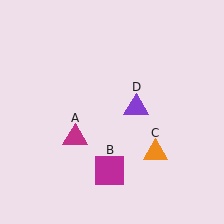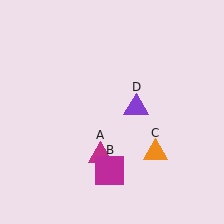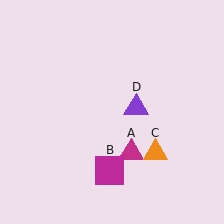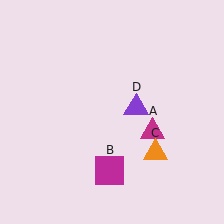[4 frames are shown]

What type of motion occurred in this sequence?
The magenta triangle (object A) rotated counterclockwise around the center of the scene.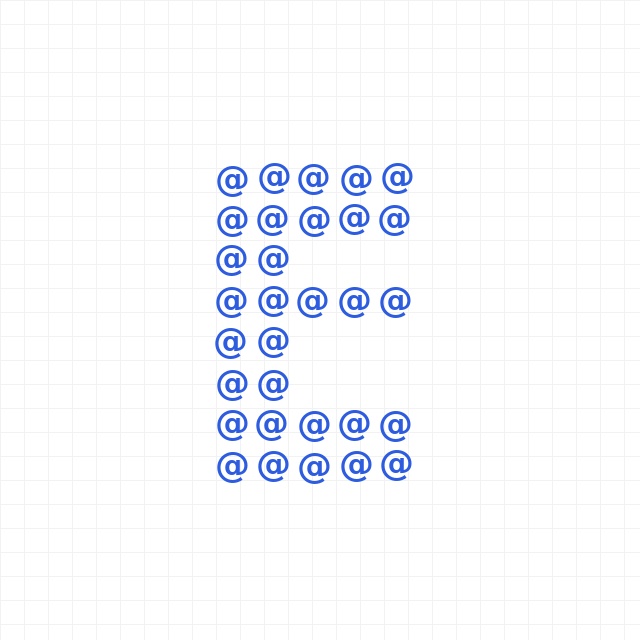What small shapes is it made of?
It is made of small at signs.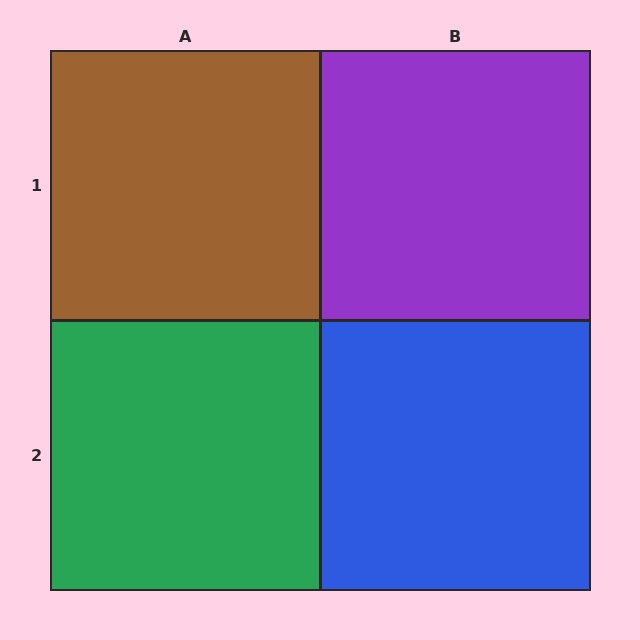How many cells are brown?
1 cell is brown.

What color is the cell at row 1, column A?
Brown.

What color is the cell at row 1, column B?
Purple.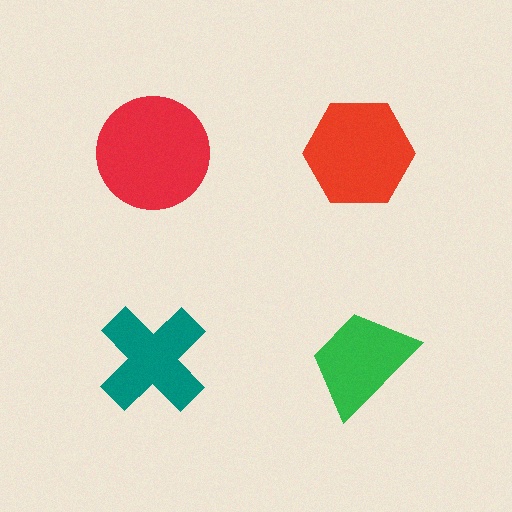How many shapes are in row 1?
2 shapes.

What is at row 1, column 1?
A red circle.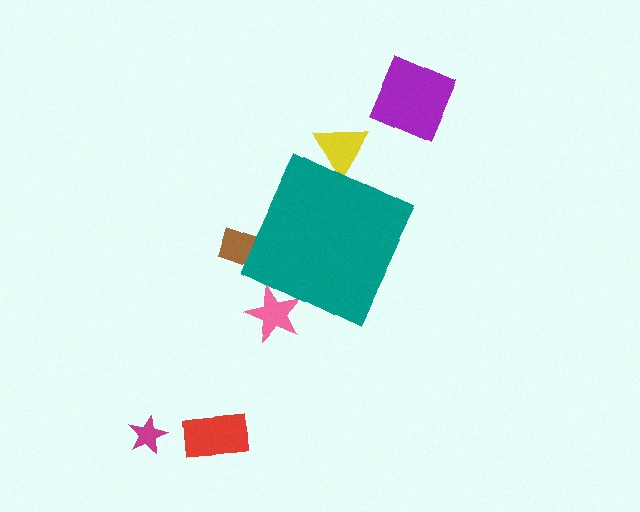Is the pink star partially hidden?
Yes, the pink star is partially hidden behind the teal diamond.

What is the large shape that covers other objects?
A teal diamond.